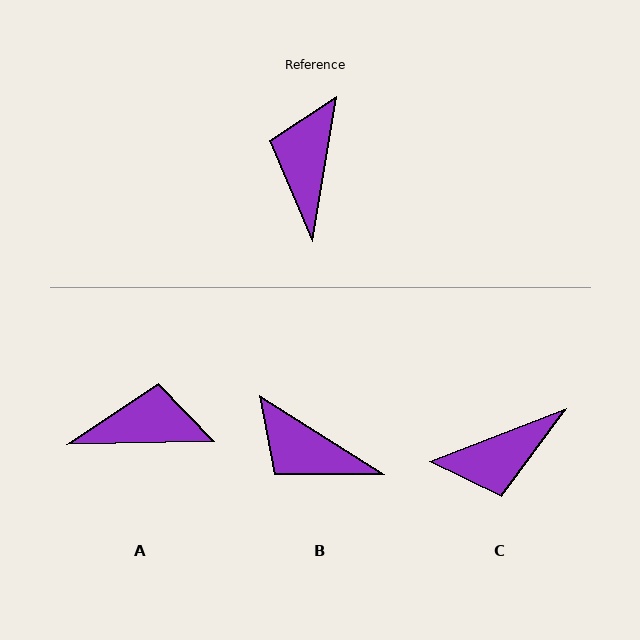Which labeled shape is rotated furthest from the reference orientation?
C, about 120 degrees away.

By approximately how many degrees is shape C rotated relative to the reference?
Approximately 120 degrees counter-clockwise.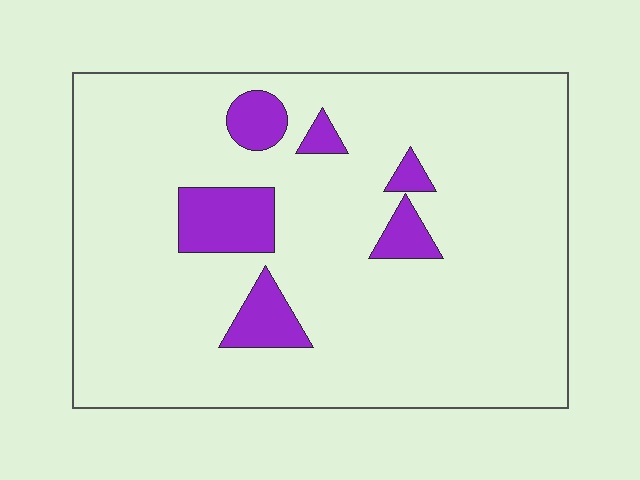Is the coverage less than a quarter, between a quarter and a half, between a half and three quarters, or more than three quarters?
Less than a quarter.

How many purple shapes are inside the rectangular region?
6.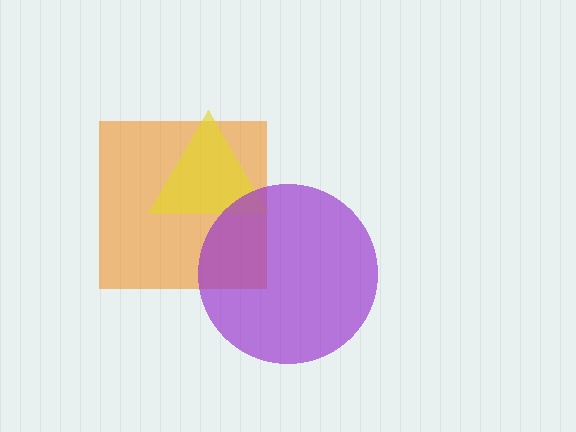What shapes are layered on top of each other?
The layered shapes are: an orange square, a yellow triangle, a purple circle.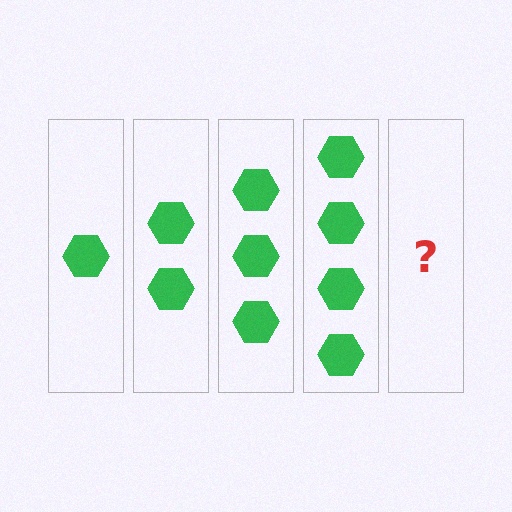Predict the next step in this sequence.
The next step is 5 hexagons.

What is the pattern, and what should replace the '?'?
The pattern is that each step adds one more hexagon. The '?' should be 5 hexagons.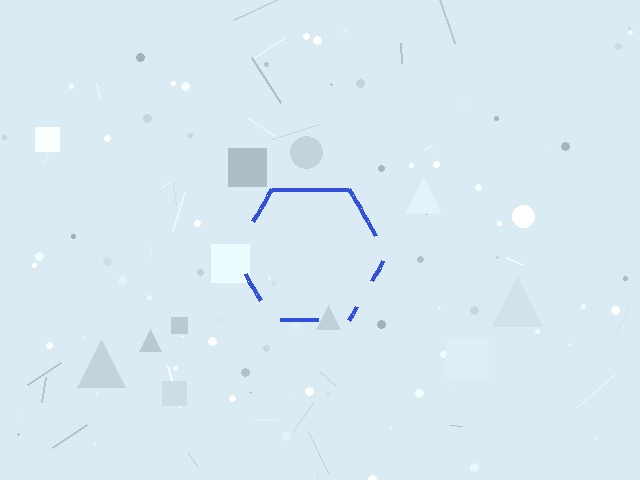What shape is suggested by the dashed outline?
The dashed outline suggests a hexagon.